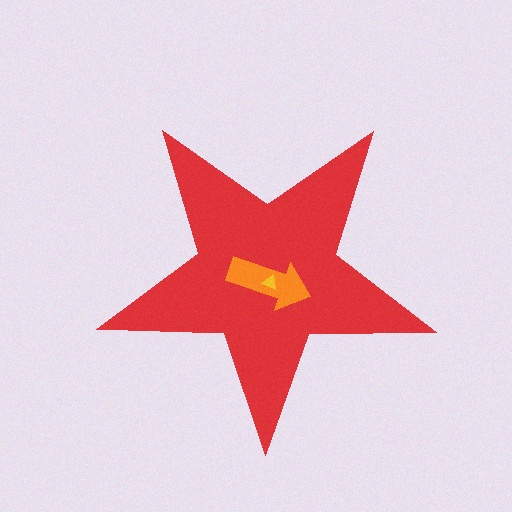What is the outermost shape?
The red star.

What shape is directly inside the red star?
The orange arrow.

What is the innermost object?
The yellow triangle.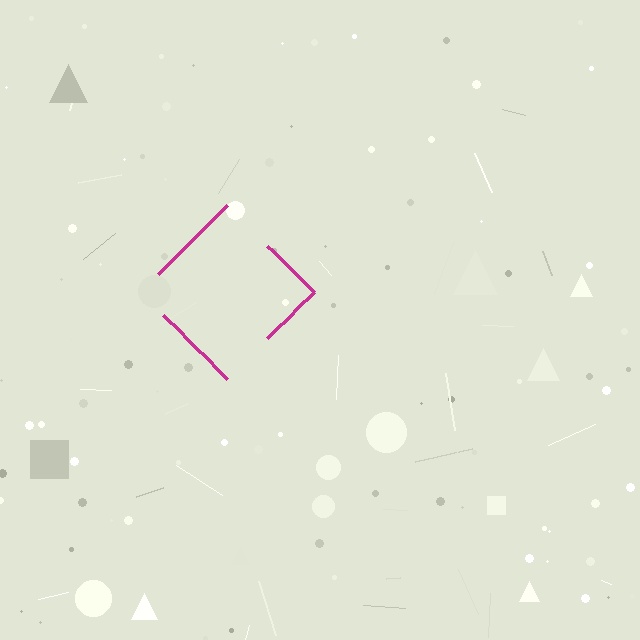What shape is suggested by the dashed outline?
The dashed outline suggests a diamond.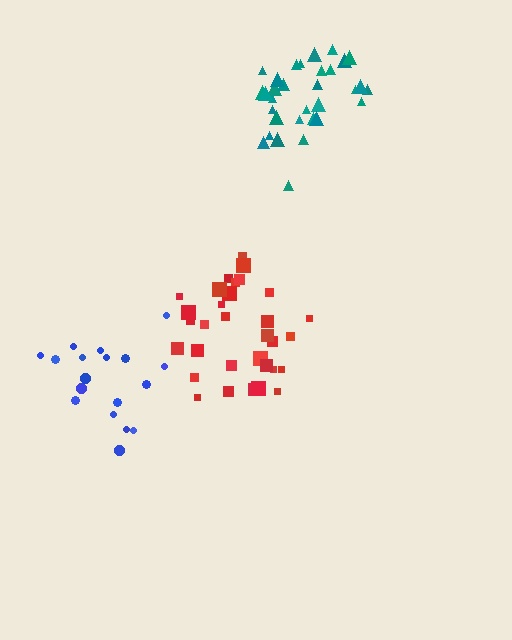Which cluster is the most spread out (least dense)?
Blue.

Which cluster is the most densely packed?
Teal.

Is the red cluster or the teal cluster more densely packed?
Teal.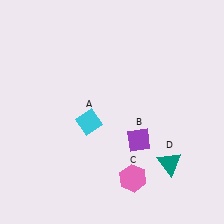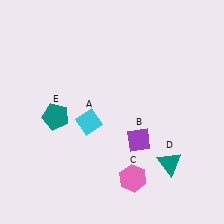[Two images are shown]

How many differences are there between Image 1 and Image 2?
There is 1 difference between the two images.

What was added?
A teal pentagon (E) was added in Image 2.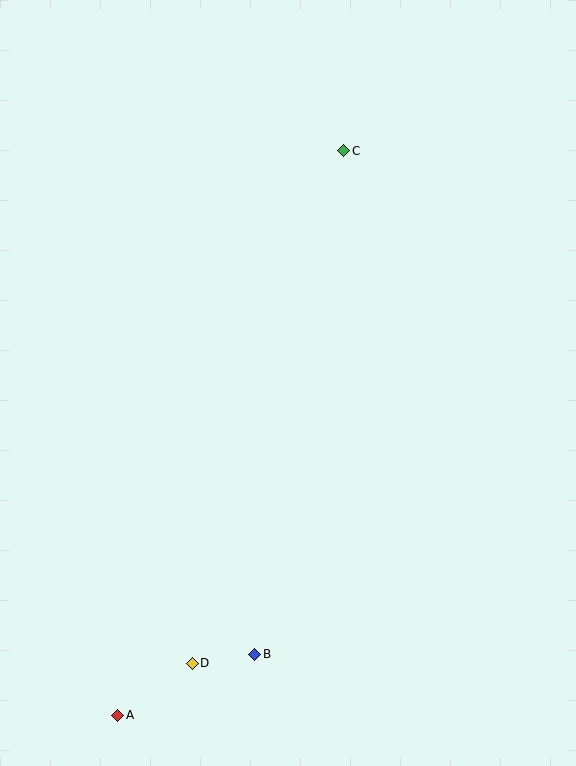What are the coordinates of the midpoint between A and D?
The midpoint between A and D is at (155, 689).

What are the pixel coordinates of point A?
Point A is at (118, 716).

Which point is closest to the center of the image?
Point C at (344, 151) is closest to the center.